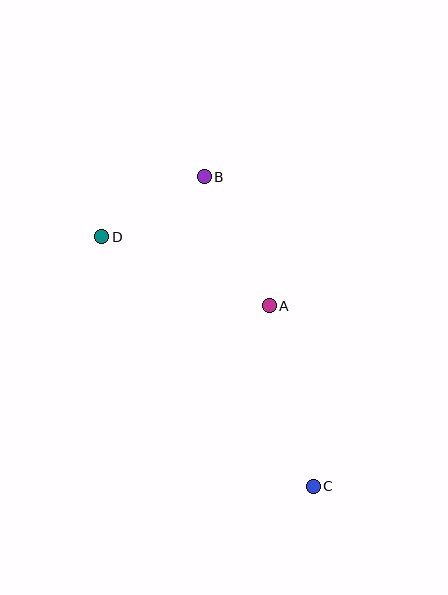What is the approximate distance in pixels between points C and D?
The distance between C and D is approximately 327 pixels.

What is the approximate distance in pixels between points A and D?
The distance between A and D is approximately 181 pixels.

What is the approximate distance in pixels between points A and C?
The distance between A and C is approximately 186 pixels.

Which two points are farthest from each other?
Points B and C are farthest from each other.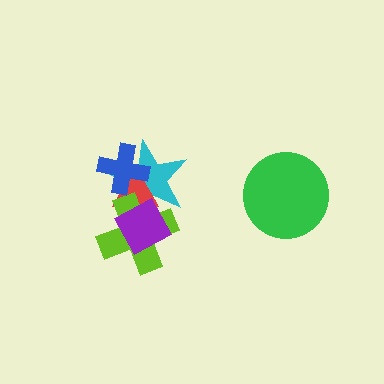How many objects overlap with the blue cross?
2 objects overlap with the blue cross.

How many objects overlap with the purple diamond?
3 objects overlap with the purple diamond.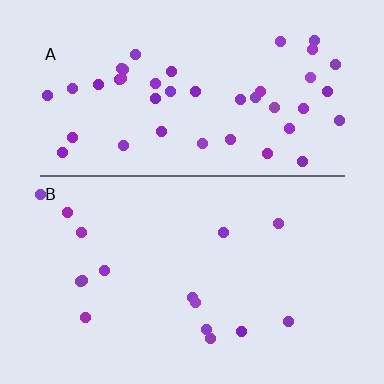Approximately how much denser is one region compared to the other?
Approximately 2.9× — region A over region B.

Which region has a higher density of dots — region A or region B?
A (the top).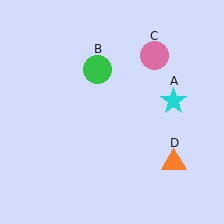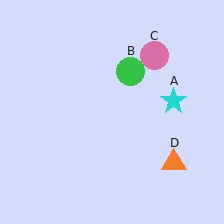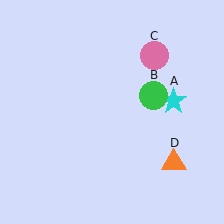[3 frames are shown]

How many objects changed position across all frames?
1 object changed position: green circle (object B).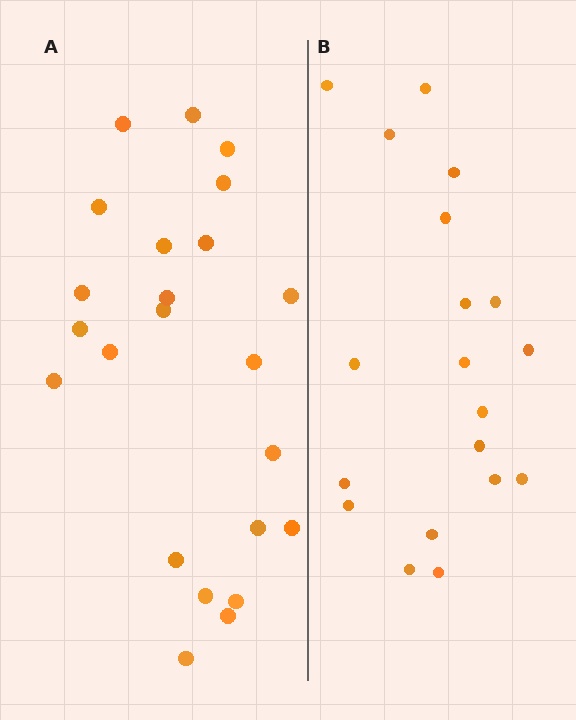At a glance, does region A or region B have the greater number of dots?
Region A (the left region) has more dots.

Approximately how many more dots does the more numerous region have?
Region A has about 4 more dots than region B.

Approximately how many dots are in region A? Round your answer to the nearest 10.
About 20 dots. (The exact count is 23, which rounds to 20.)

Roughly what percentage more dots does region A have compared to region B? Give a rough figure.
About 20% more.